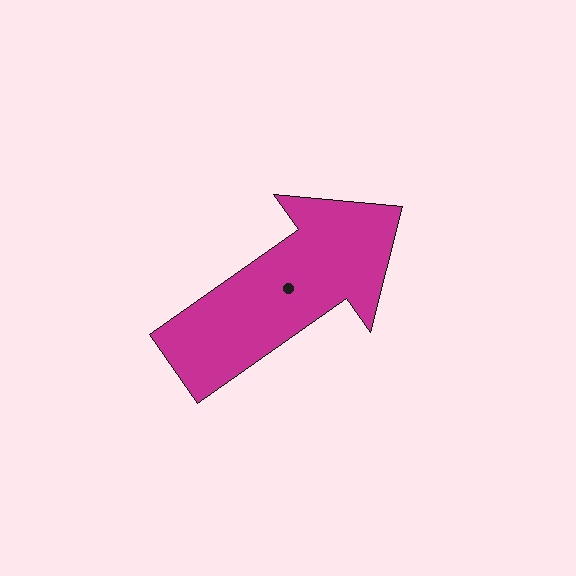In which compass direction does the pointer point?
Northeast.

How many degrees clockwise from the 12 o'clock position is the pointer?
Approximately 55 degrees.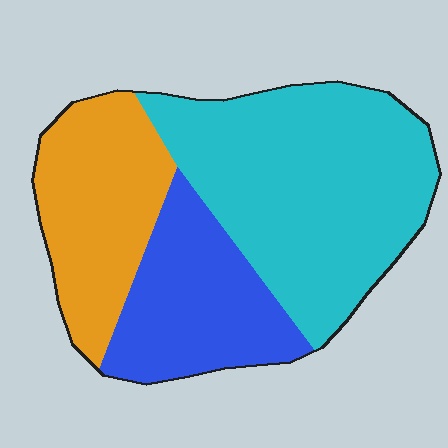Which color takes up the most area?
Cyan, at roughly 50%.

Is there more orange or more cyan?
Cyan.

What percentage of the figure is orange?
Orange takes up about one quarter (1/4) of the figure.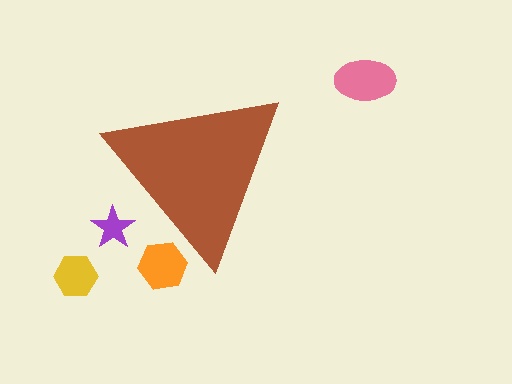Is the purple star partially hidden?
Yes, the purple star is partially hidden behind the brown triangle.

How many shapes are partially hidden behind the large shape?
2 shapes are partially hidden.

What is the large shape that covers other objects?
A brown triangle.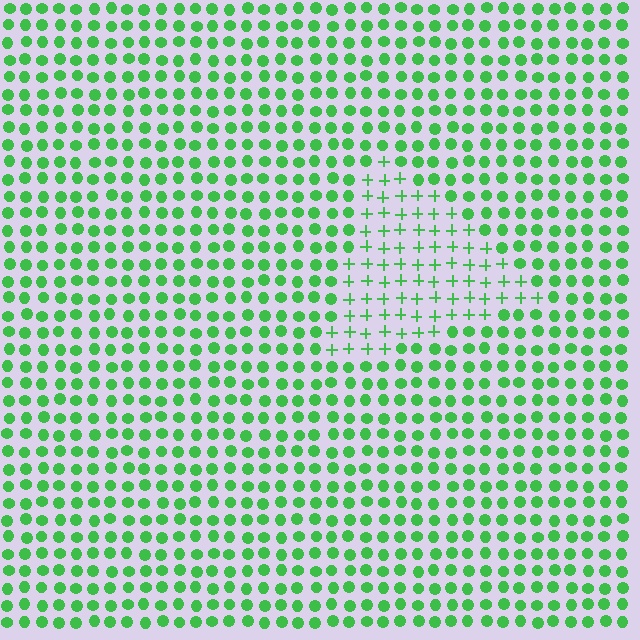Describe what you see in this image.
The image is filled with small green elements arranged in a uniform grid. A triangle-shaped region contains plus signs, while the surrounding area contains circles. The boundary is defined purely by the change in element shape.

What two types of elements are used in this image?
The image uses plus signs inside the triangle region and circles outside it.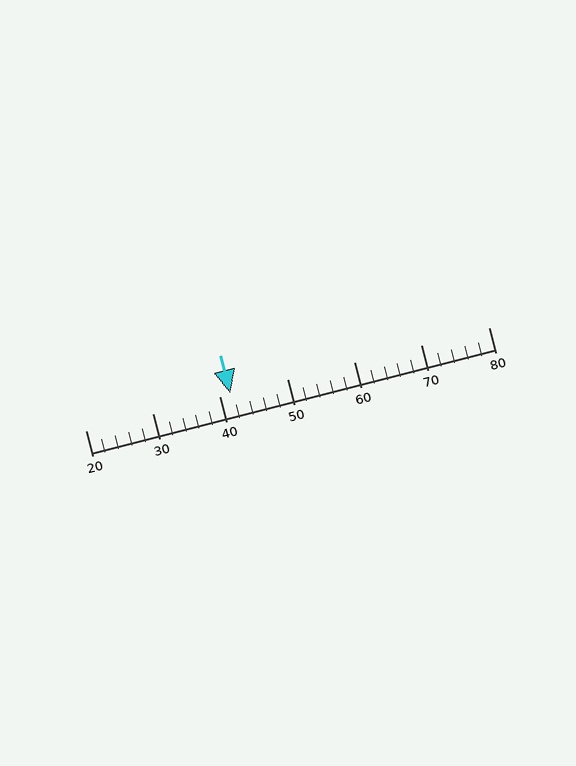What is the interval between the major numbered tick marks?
The major tick marks are spaced 10 units apart.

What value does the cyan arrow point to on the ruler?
The cyan arrow points to approximately 42.